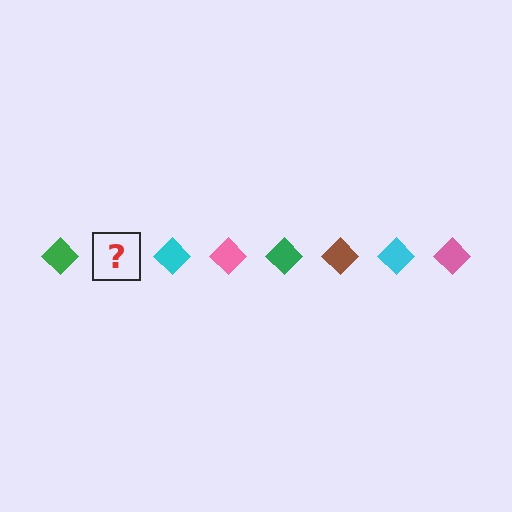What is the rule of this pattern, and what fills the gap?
The rule is that the pattern cycles through green, brown, cyan, pink diamonds. The gap should be filled with a brown diamond.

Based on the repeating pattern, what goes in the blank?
The blank should be a brown diamond.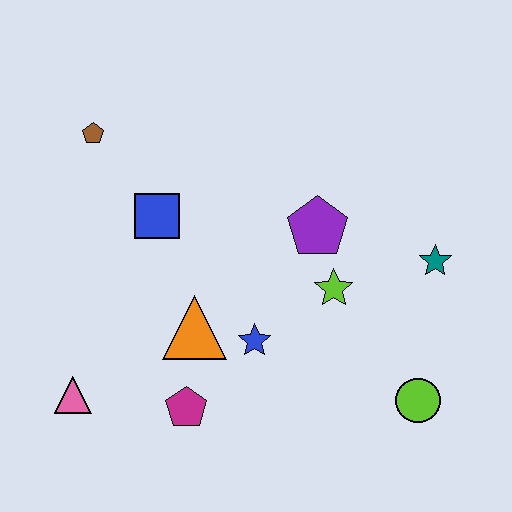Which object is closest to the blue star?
The orange triangle is closest to the blue star.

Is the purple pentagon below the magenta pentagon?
No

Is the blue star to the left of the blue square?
No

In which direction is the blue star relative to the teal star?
The blue star is to the left of the teal star.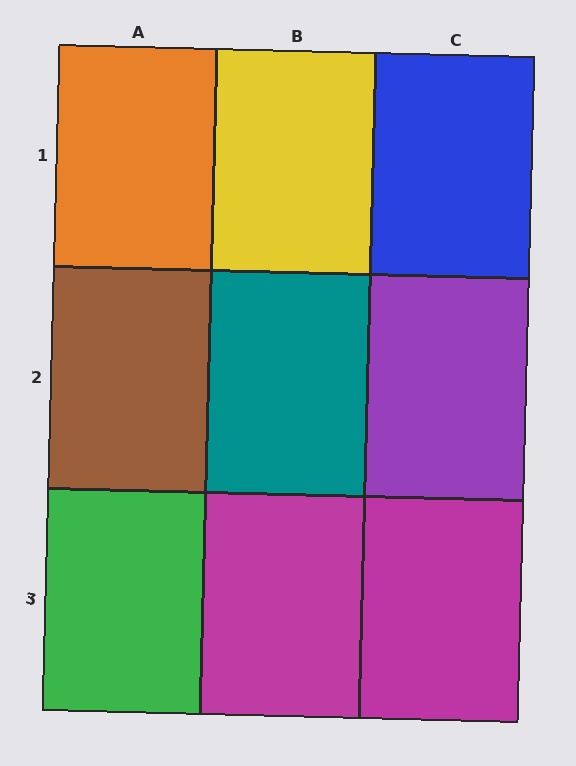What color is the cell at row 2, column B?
Teal.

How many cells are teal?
1 cell is teal.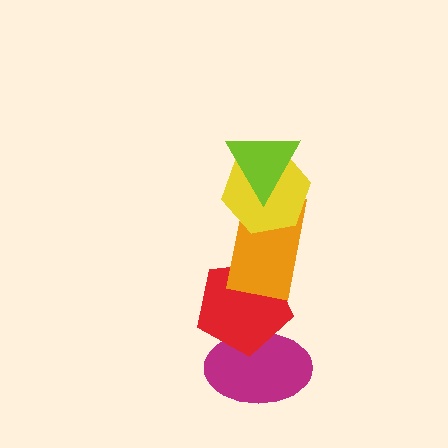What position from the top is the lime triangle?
The lime triangle is 1st from the top.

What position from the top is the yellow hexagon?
The yellow hexagon is 2nd from the top.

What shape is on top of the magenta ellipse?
The red pentagon is on top of the magenta ellipse.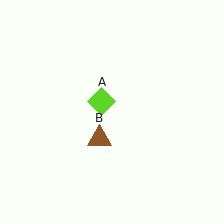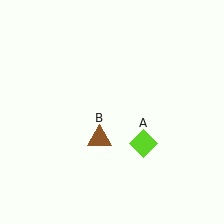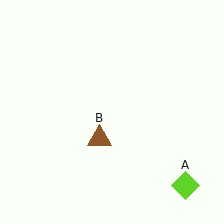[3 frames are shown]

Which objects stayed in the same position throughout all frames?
Brown triangle (object B) remained stationary.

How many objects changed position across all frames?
1 object changed position: lime diamond (object A).